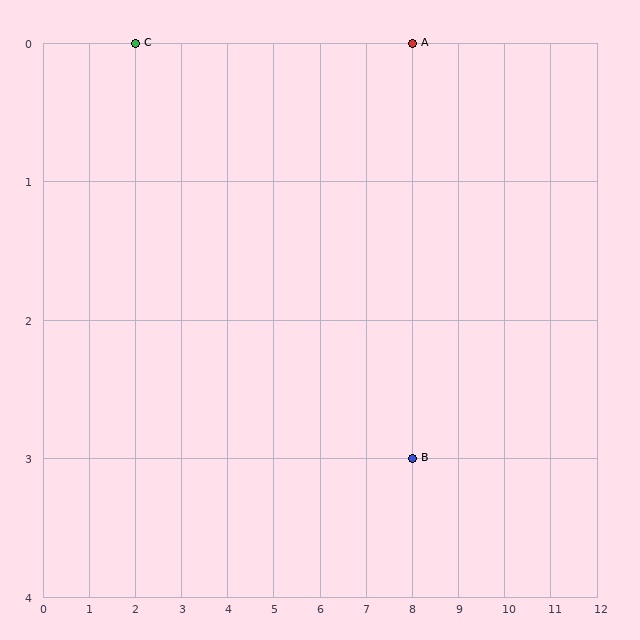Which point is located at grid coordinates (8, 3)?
Point B is at (8, 3).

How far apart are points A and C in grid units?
Points A and C are 6 columns apart.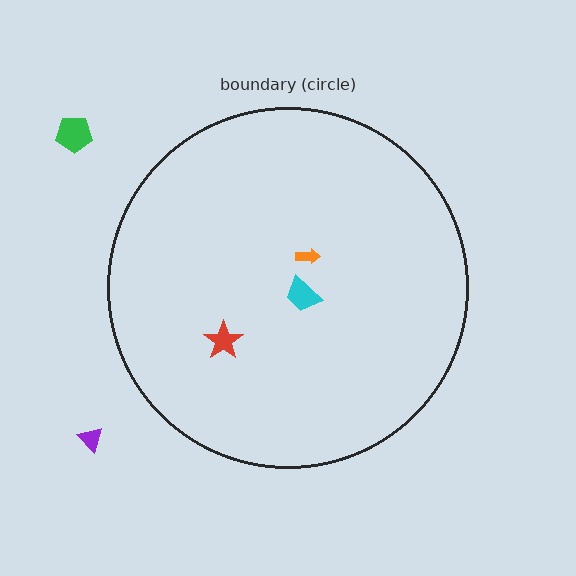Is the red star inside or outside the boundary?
Inside.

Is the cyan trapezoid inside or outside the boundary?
Inside.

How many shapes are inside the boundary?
3 inside, 2 outside.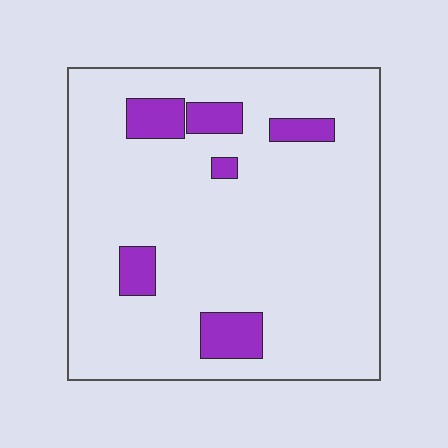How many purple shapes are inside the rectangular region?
6.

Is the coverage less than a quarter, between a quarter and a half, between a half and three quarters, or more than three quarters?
Less than a quarter.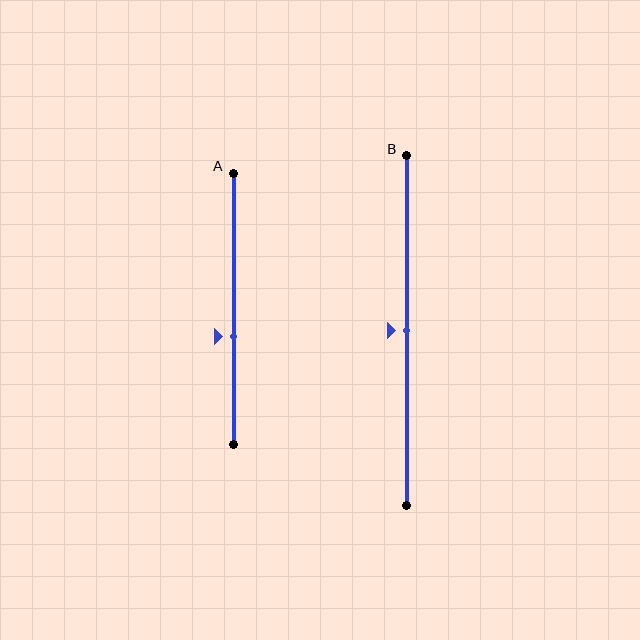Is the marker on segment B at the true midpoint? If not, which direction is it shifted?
Yes, the marker on segment B is at the true midpoint.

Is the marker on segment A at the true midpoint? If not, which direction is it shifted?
No, the marker on segment A is shifted downward by about 10% of the segment length.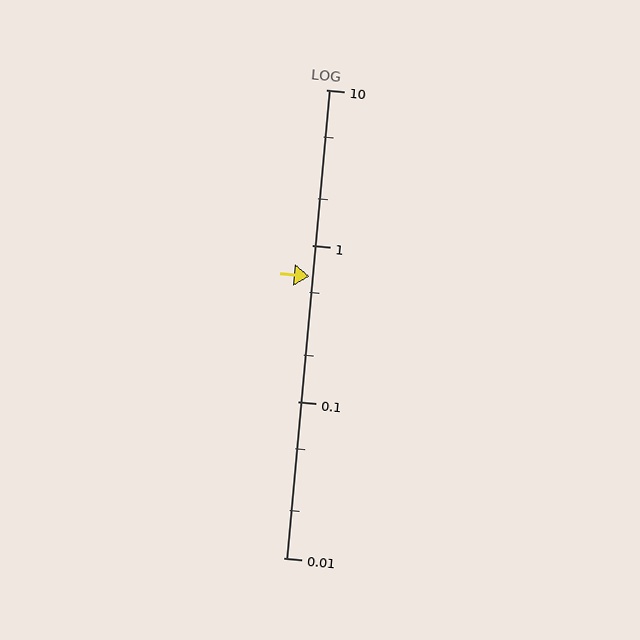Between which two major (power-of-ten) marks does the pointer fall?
The pointer is between 0.1 and 1.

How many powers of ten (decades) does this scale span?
The scale spans 3 decades, from 0.01 to 10.